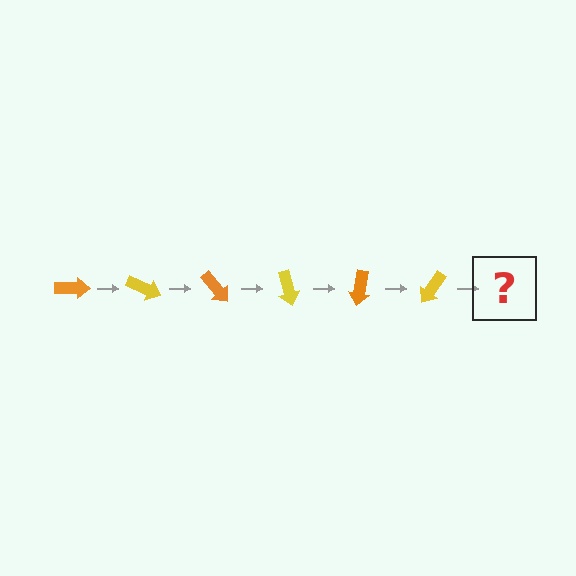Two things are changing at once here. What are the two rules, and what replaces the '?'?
The two rules are that it rotates 25 degrees each step and the color cycles through orange and yellow. The '?' should be an orange arrow, rotated 150 degrees from the start.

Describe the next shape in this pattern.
It should be an orange arrow, rotated 150 degrees from the start.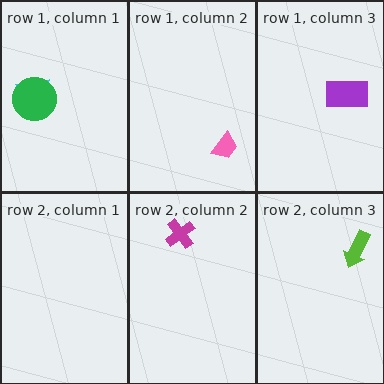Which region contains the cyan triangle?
The row 1, column 1 region.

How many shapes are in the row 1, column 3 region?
1.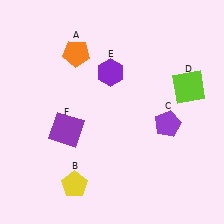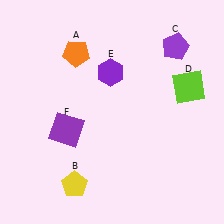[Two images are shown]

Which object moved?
The purple pentagon (C) moved up.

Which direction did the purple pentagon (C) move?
The purple pentagon (C) moved up.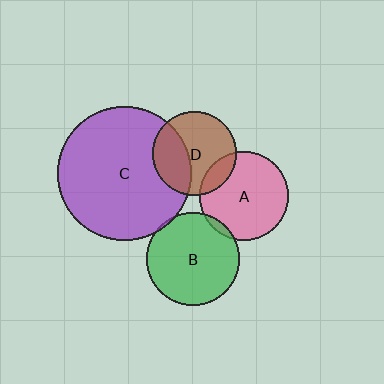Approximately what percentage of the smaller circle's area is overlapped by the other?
Approximately 15%.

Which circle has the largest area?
Circle C (purple).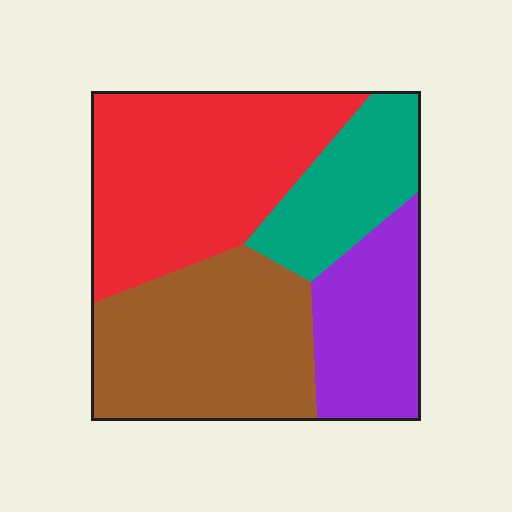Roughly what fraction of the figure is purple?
Purple covers roughly 20% of the figure.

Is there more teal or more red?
Red.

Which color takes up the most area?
Red, at roughly 35%.